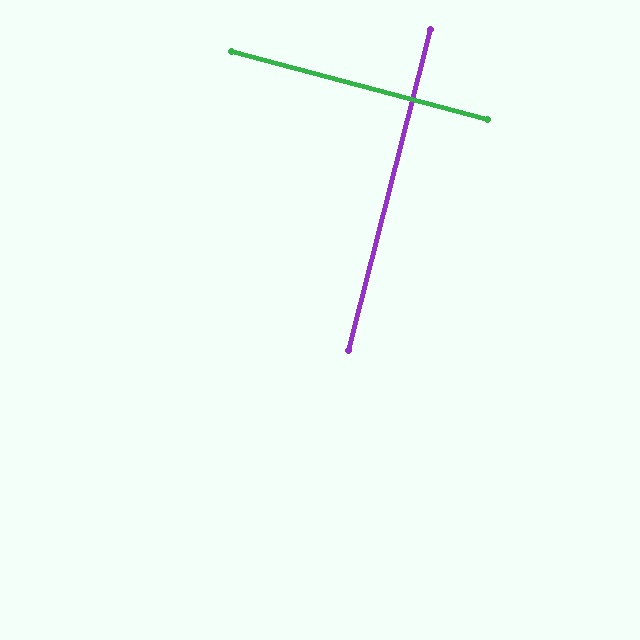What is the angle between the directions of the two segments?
Approximately 90 degrees.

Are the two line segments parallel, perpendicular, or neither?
Perpendicular — they meet at approximately 90°.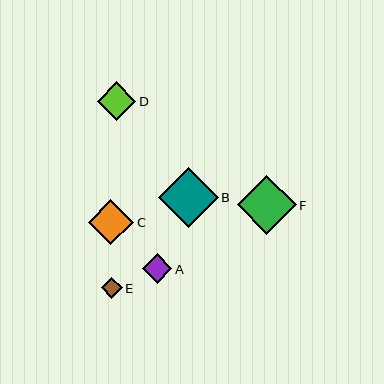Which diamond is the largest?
Diamond B is the largest with a size of approximately 60 pixels.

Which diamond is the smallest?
Diamond E is the smallest with a size of approximately 21 pixels.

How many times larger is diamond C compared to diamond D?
Diamond C is approximately 1.2 times the size of diamond D.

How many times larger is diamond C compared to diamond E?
Diamond C is approximately 2.2 times the size of diamond E.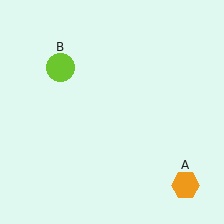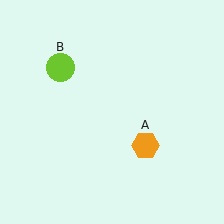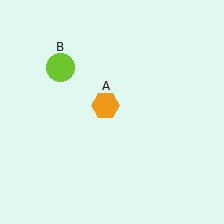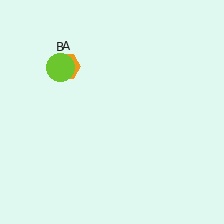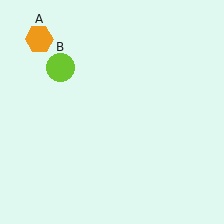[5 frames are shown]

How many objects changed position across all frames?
1 object changed position: orange hexagon (object A).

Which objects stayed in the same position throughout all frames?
Lime circle (object B) remained stationary.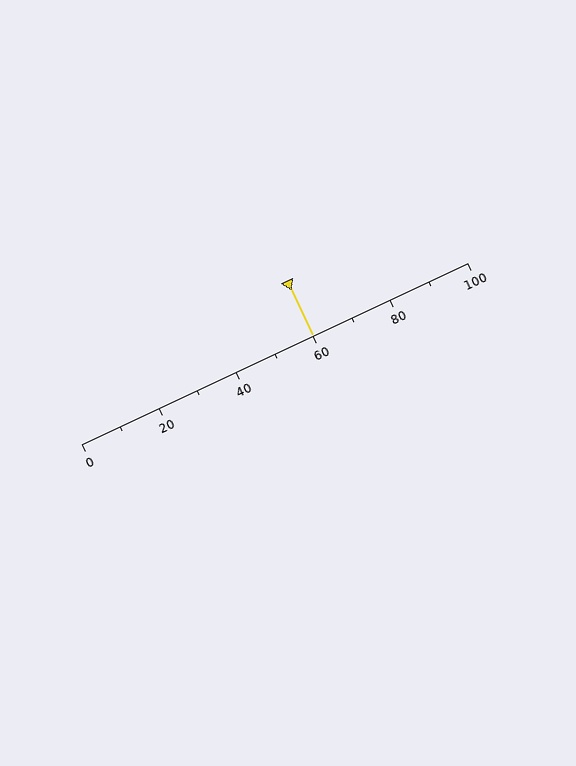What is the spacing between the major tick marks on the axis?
The major ticks are spaced 20 apart.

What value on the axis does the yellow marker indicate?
The marker indicates approximately 60.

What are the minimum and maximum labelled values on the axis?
The axis runs from 0 to 100.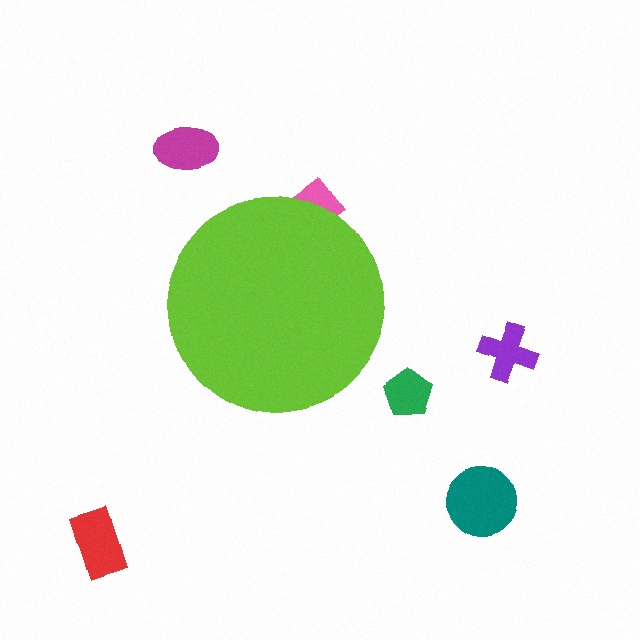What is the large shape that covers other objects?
A lime circle.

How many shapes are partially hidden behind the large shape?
1 shape is partially hidden.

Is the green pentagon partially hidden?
No, the green pentagon is fully visible.